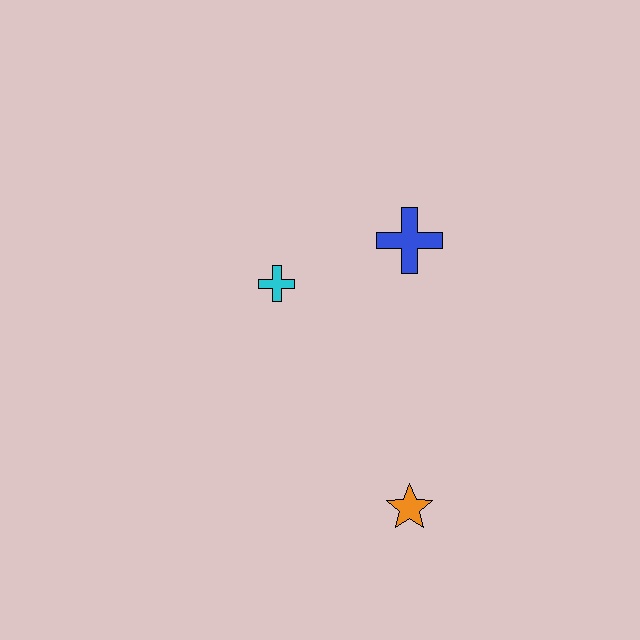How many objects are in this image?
There are 3 objects.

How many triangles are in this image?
There are no triangles.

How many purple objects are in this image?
There are no purple objects.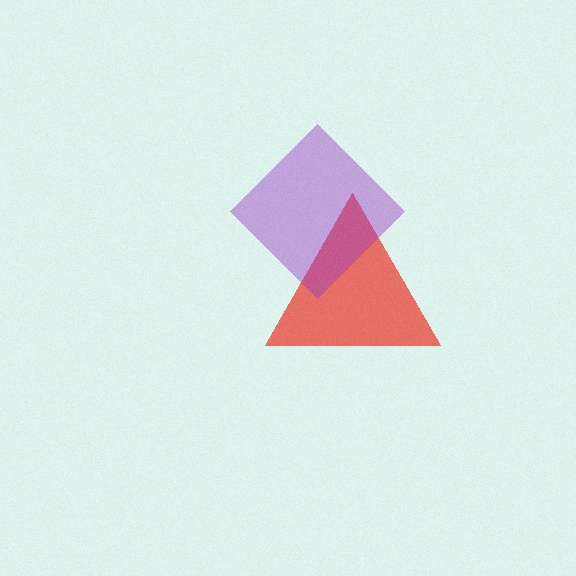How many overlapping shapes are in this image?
There are 2 overlapping shapes in the image.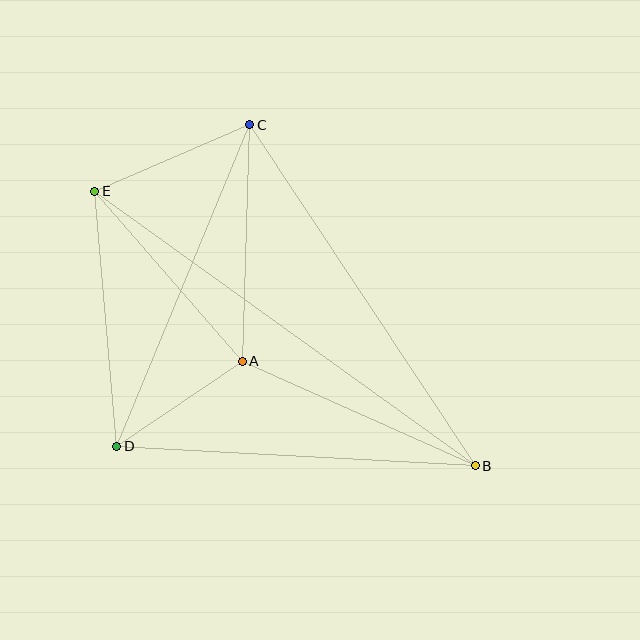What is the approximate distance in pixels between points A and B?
The distance between A and B is approximately 255 pixels.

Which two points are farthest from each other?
Points B and E are farthest from each other.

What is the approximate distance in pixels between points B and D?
The distance between B and D is approximately 359 pixels.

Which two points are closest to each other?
Points A and D are closest to each other.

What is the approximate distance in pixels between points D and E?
The distance between D and E is approximately 256 pixels.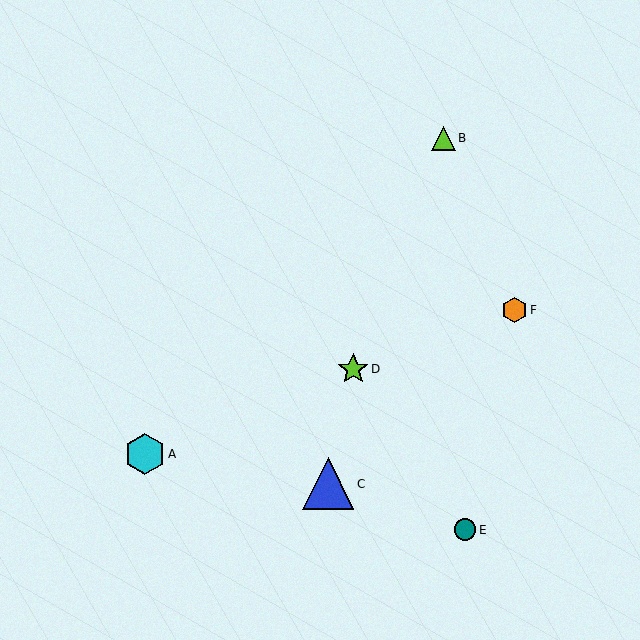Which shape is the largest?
The blue triangle (labeled C) is the largest.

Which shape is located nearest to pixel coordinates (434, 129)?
The lime triangle (labeled B) at (443, 138) is nearest to that location.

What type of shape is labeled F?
Shape F is an orange hexagon.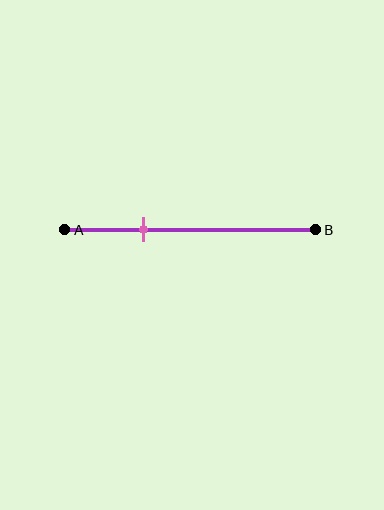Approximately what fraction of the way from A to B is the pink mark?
The pink mark is approximately 30% of the way from A to B.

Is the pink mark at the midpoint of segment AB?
No, the mark is at about 30% from A, not at the 50% midpoint.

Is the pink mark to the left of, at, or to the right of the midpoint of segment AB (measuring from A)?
The pink mark is to the left of the midpoint of segment AB.